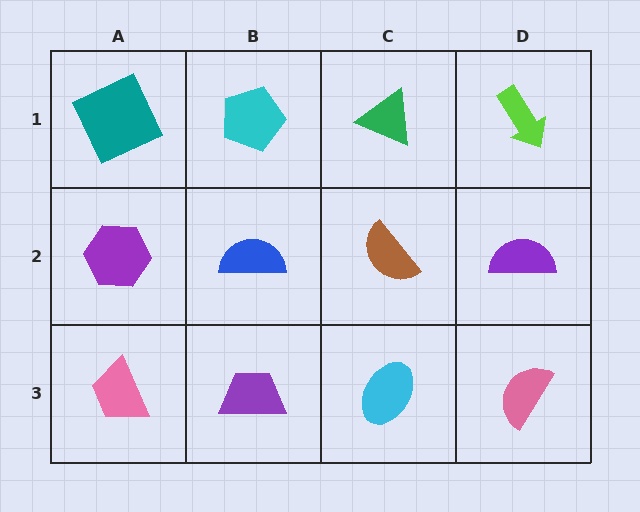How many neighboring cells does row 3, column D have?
2.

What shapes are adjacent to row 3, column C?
A brown semicircle (row 2, column C), a purple trapezoid (row 3, column B), a pink semicircle (row 3, column D).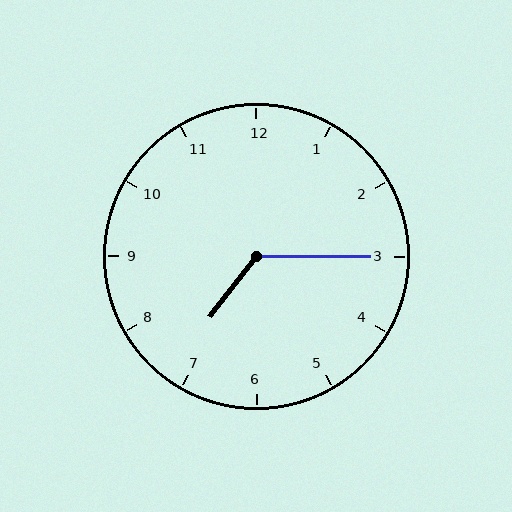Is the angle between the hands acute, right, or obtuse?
It is obtuse.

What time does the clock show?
7:15.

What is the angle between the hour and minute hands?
Approximately 128 degrees.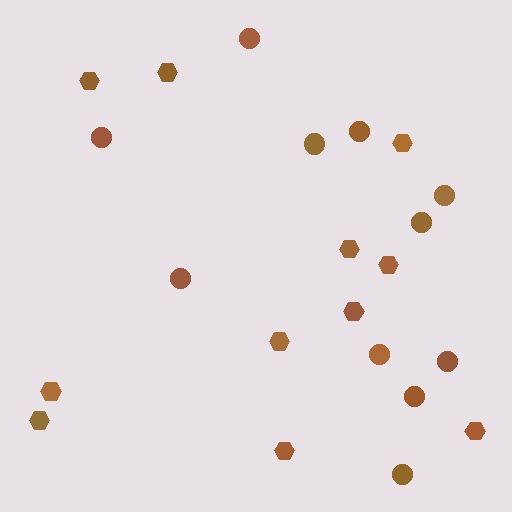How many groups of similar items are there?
There are 2 groups: one group of circles (11) and one group of hexagons (11).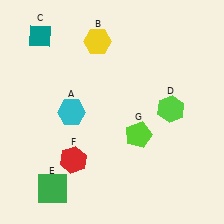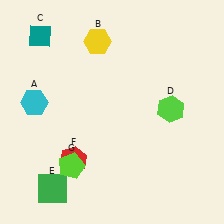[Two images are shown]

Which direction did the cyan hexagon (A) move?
The cyan hexagon (A) moved left.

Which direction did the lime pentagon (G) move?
The lime pentagon (G) moved left.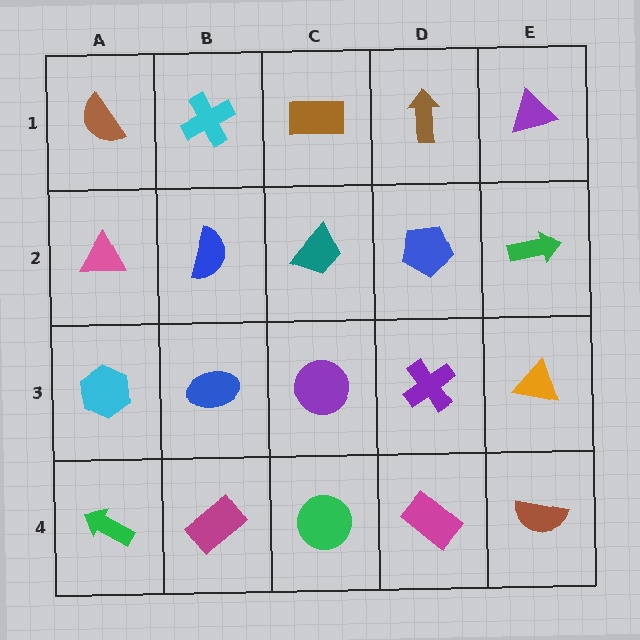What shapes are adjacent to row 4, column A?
A cyan hexagon (row 3, column A), a magenta rectangle (row 4, column B).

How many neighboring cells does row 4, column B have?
3.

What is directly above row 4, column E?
An orange triangle.